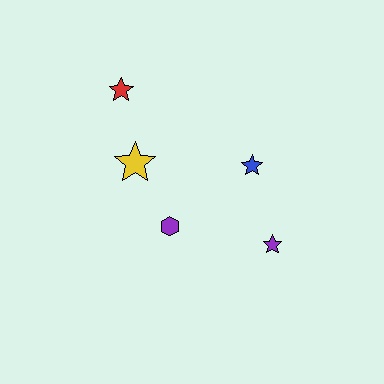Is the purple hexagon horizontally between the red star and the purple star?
Yes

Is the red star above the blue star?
Yes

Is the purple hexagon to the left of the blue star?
Yes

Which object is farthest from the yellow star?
The purple star is farthest from the yellow star.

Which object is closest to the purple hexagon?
The yellow star is closest to the purple hexagon.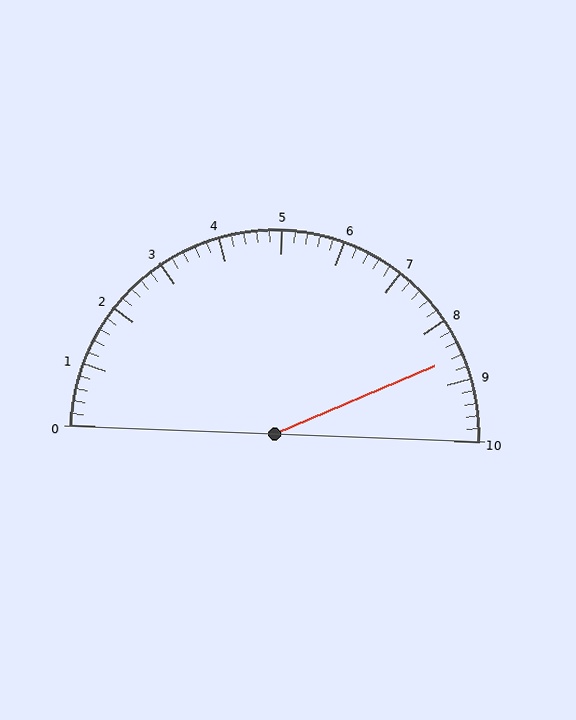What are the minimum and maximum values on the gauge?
The gauge ranges from 0 to 10.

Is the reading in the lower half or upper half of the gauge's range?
The reading is in the upper half of the range (0 to 10).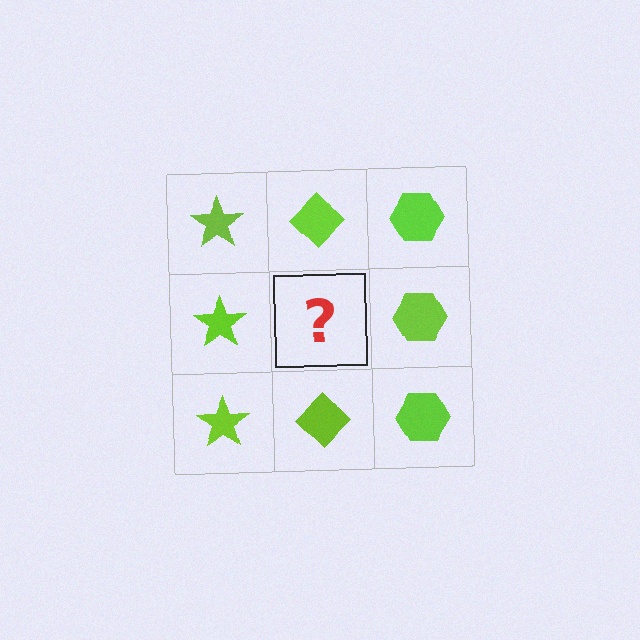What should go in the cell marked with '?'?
The missing cell should contain a lime diamond.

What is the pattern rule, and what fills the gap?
The rule is that each column has a consistent shape. The gap should be filled with a lime diamond.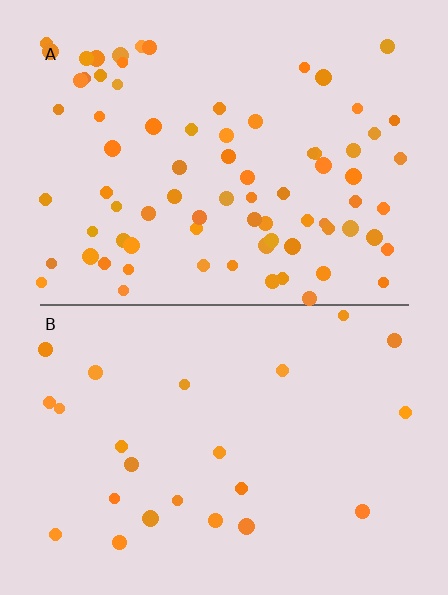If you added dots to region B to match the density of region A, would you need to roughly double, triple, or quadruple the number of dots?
Approximately triple.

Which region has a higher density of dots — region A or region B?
A (the top).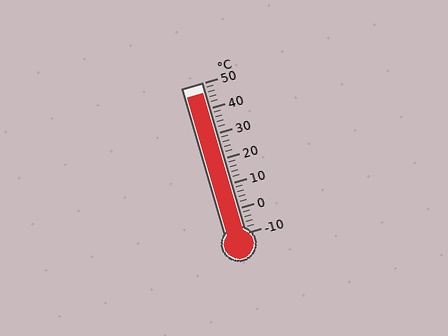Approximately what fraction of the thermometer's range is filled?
The thermometer is filled to approximately 95% of its range.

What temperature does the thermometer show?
The thermometer shows approximately 46°C.